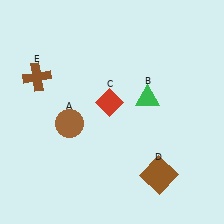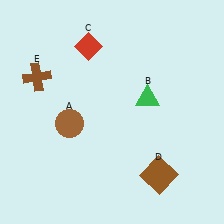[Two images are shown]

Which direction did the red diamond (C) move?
The red diamond (C) moved up.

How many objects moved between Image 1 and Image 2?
1 object moved between the two images.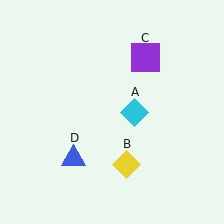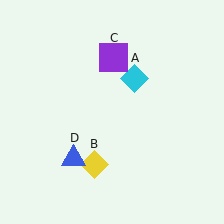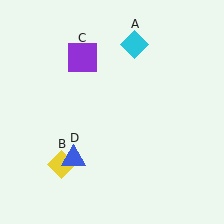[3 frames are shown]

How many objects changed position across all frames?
3 objects changed position: cyan diamond (object A), yellow diamond (object B), purple square (object C).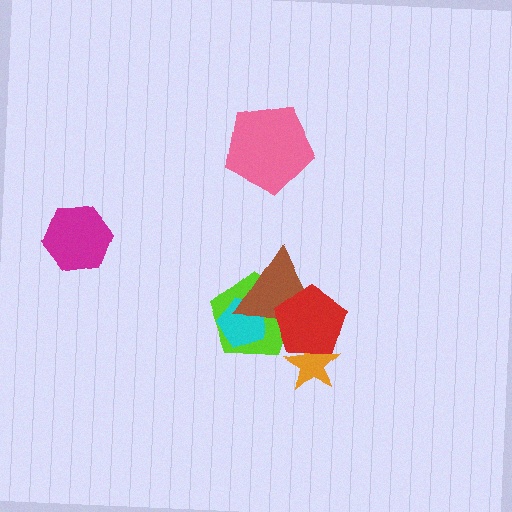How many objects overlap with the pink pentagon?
0 objects overlap with the pink pentagon.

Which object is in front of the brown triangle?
The red pentagon is in front of the brown triangle.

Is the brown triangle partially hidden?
Yes, it is partially covered by another shape.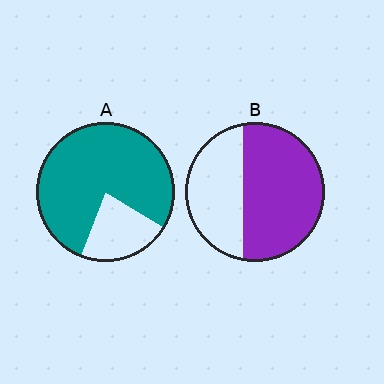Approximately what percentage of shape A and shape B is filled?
A is approximately 80% and B is approximately 60%.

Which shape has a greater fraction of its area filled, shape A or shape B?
Shape A.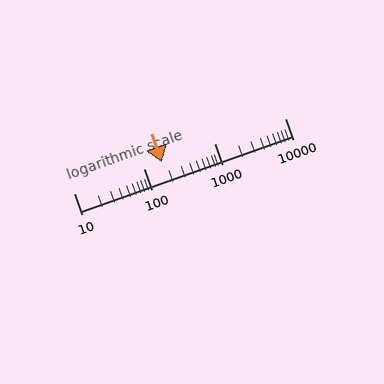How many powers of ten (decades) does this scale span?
The scale spans 3 decades, from 10 to 10000.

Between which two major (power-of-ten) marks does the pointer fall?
The pointer is between 100 and 1000.